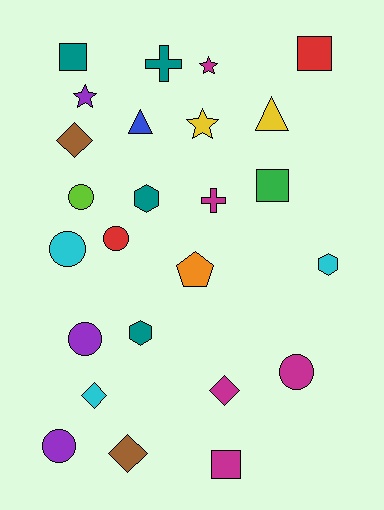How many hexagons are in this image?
There are 3 hexagons.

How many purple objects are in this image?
There are 3 purple objects.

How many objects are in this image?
There are 25 objects.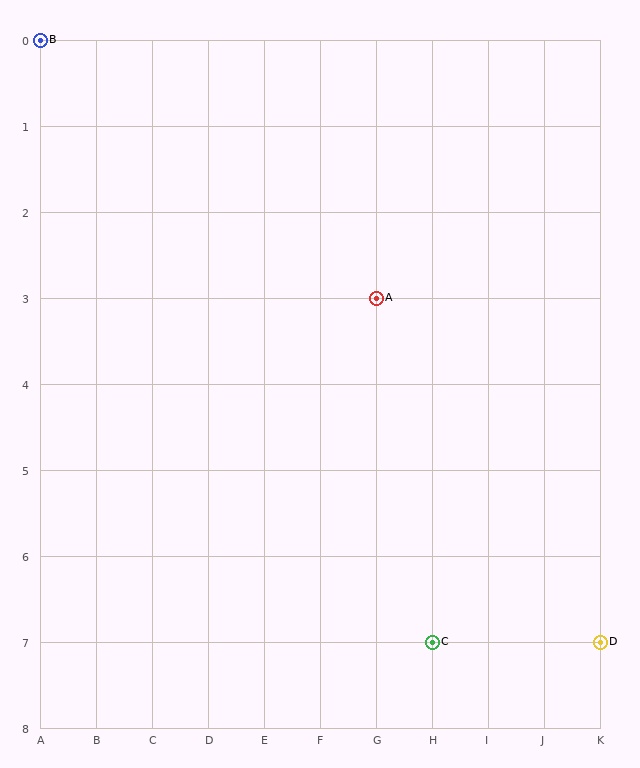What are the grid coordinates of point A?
Point A is at grid coordinates (G, 3).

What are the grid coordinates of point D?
Point D is at grid coordinates (K, 7).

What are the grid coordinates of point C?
Point C is at grid coordinates (H, 7).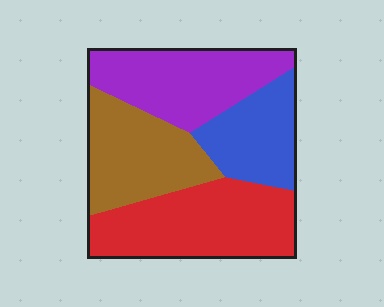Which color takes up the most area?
Red, at roughly 30%.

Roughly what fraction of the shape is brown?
Brown takes up about one quarter (1/4) of the shape.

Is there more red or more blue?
Red.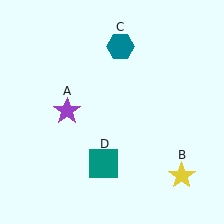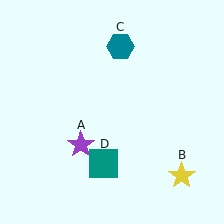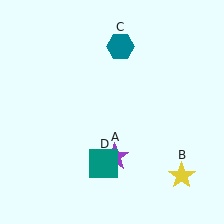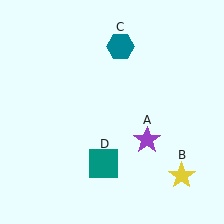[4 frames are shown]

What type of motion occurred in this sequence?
The purple star (object A) rotated counterclockwise around the center of the scene.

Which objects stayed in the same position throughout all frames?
Yellow star (object B) and teal hexagon (object C) and teal square (object D) remained stationary.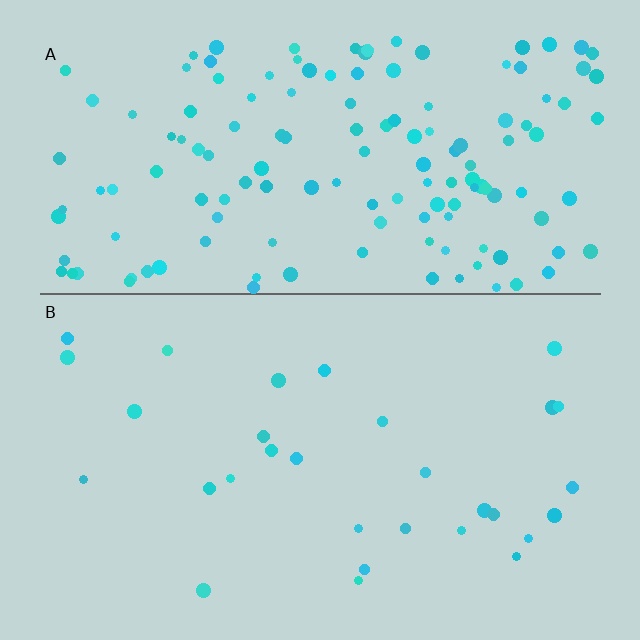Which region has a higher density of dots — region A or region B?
A (the top).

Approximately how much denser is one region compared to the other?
Approximately 4.8× — region A over region B.